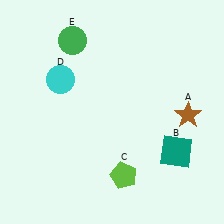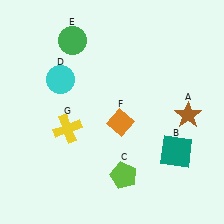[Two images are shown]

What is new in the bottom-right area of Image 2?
An orange diamond (F) was added in the bottom-right area of Image 2.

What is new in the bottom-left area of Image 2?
A yellow cross (G) was added in the bottom-left area of Image 2.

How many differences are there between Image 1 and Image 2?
There are 2 differences between the two images.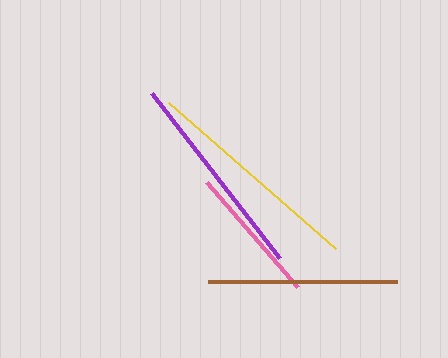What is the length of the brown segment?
The brown segment is approximately 189 pixels long.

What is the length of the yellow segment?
The yellow segment is approximately 222 pixels long.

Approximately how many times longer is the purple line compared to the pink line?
The purple line is approximately 1.5 times the length of the pink line.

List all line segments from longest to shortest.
From longest to shortest: yellow, purple, brown, pink.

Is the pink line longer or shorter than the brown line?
The brown line is longer than the pink line.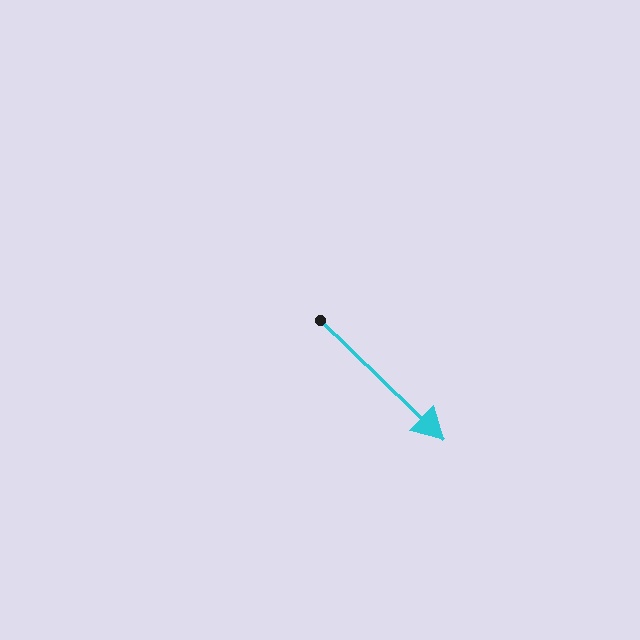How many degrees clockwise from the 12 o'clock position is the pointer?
Approximately 134 degrees.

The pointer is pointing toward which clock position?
Roughly 4 o'clock.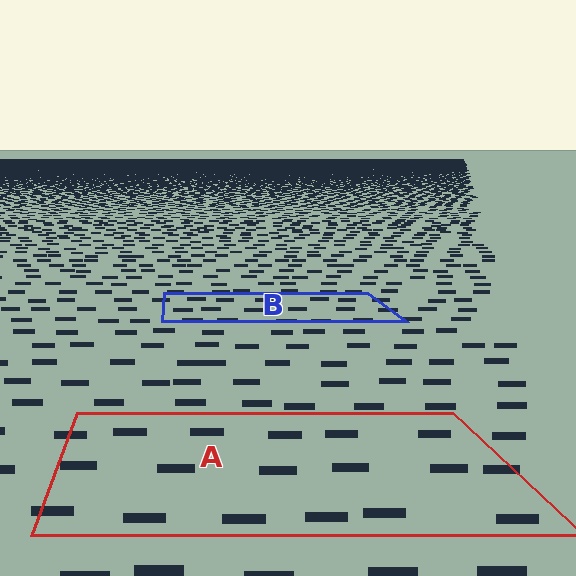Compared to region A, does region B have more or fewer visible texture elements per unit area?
Region B has more texture elements per unit area — they are packed more densely because it is farther away.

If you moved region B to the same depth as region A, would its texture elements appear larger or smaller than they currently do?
They would appear larger. At a closer depth, the same texture elements are projected at a bigger on-screen size.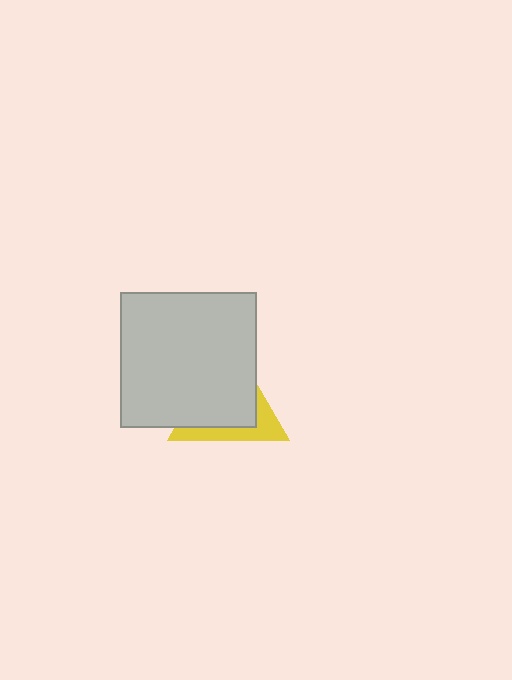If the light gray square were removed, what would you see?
You would see the complete yellow triangle.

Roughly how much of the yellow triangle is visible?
A small part of it is visible (roughly 33%).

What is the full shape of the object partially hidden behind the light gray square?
The partially hidden object is a yellow triangle.